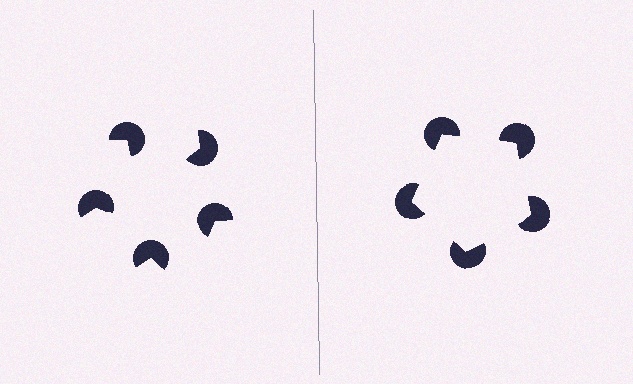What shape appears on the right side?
An illusory pentagon.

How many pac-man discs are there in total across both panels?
10 — 5 on each side.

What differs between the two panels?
The pac-man discs are positioned identically on both sides; only the wedge orientations differ. On the right they align to a pentagon; on the left they are misaligned.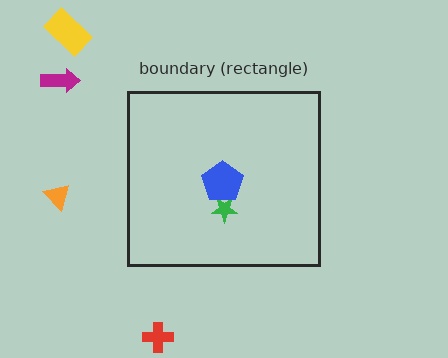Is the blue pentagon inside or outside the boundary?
Inside.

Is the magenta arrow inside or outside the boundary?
Outside.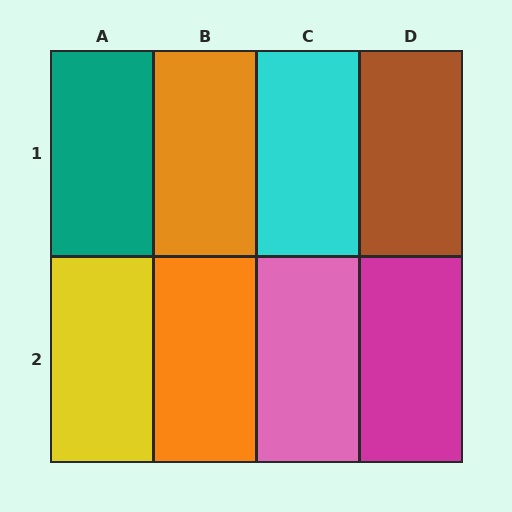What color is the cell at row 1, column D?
Brown.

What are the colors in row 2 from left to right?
Yellow, orange, pink, magenta.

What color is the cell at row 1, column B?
Orange.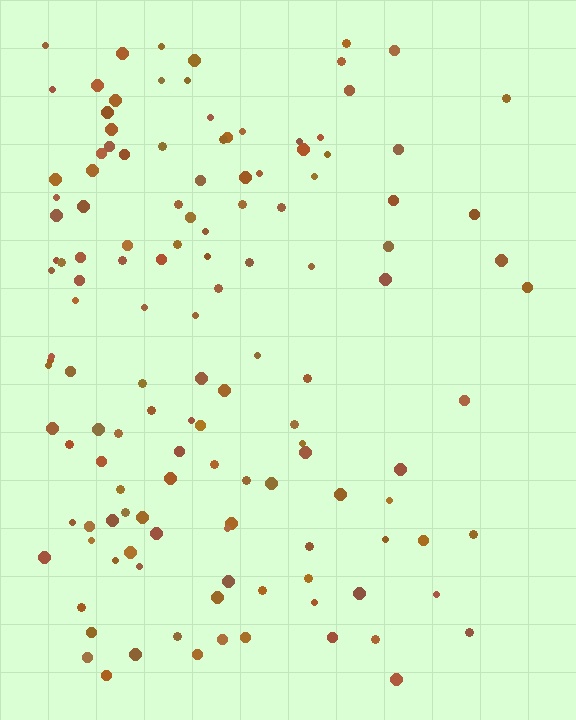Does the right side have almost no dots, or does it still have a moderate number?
Still a moderate number, just noticeably fewer than the left.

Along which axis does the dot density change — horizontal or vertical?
Horizontal.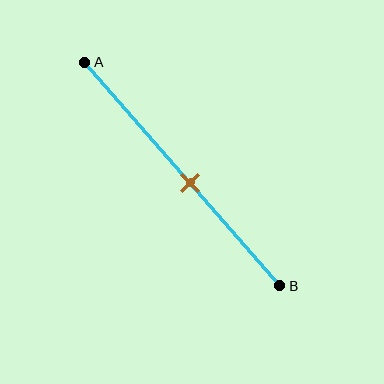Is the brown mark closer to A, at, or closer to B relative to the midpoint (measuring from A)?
The brown mark is closer to point B than the midpoint of segment AB.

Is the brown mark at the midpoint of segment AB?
No, the mark is at about 55% from A, not at the 50% midpoint.